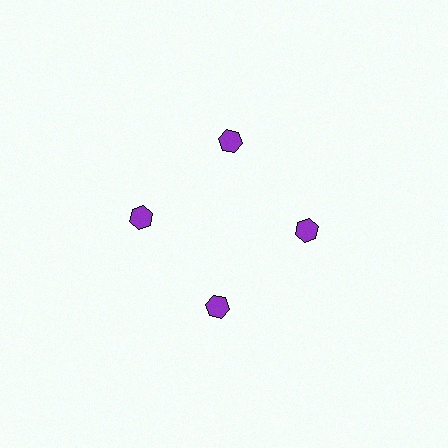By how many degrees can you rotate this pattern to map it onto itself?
The pattern maps onto itself every 90 degrees of rotation.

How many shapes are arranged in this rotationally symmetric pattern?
There are 4 shapes, arranged in 4 groups of 1.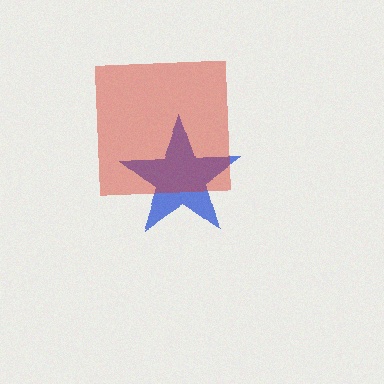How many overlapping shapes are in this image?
There are 2 overlapping shapes in the image.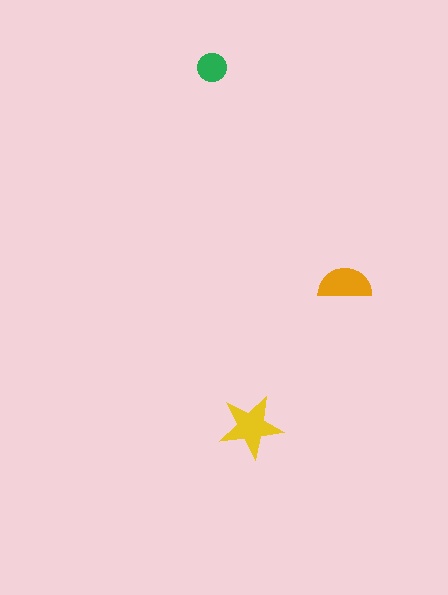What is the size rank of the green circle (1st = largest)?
3rd.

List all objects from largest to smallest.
The yellow star, the orange semicircle, the green circle.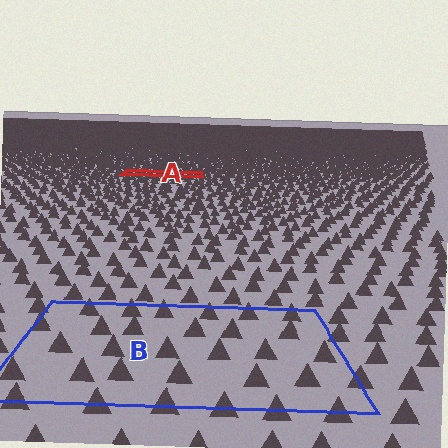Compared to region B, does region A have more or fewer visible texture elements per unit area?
Region A has more texture elements per unit area — they are packed more densely because it is farther away.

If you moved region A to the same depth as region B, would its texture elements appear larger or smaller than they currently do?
They would appear larger. At a closer depth, the same texture elements are projected at a bigger on-screen size.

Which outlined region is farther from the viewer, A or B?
Region A is farther from the viewer — the texture elements inside it appear smaller and more densely packed.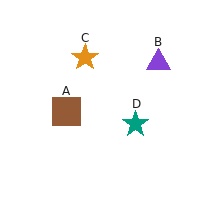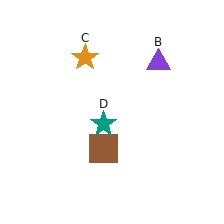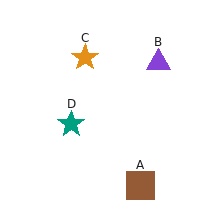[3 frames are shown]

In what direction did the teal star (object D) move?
The teal star (object D) moved left.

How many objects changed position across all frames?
2 objects changed position: brown square (object A), teal star (object D).